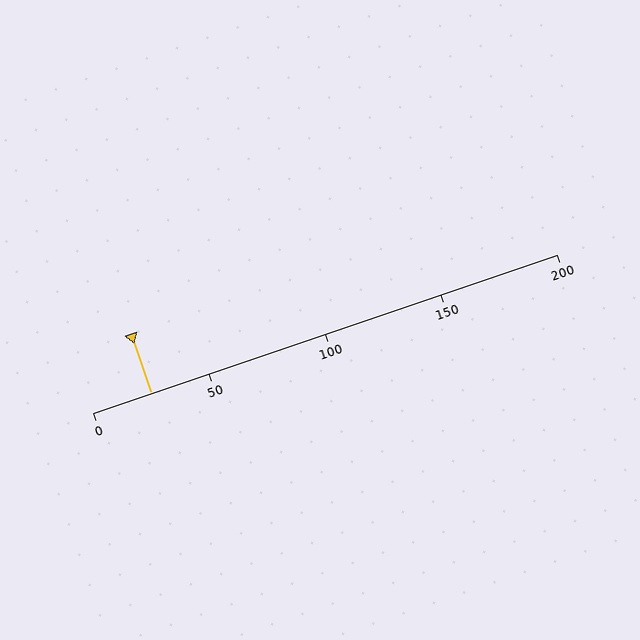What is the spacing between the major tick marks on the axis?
The major ticks are spaced 50 apart.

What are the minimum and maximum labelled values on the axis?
The axis runs from 0 to 200.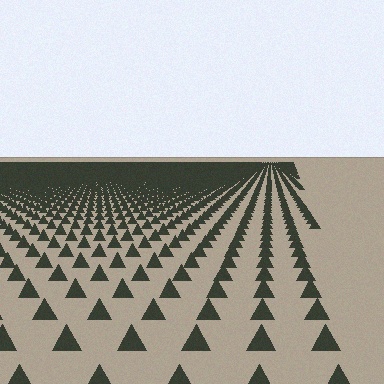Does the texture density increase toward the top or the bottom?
Density increases toward the top.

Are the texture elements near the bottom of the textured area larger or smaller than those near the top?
Larger. Near the bottom, elements are closer to the viewer and appear at a bigger on-screen size.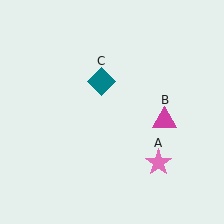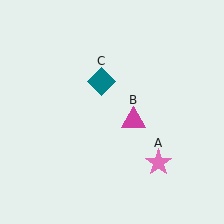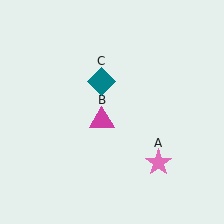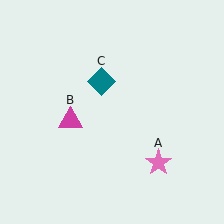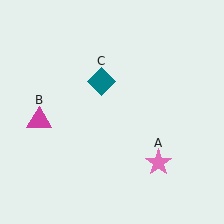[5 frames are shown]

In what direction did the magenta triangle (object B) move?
The magenta triangle (object B) moved left.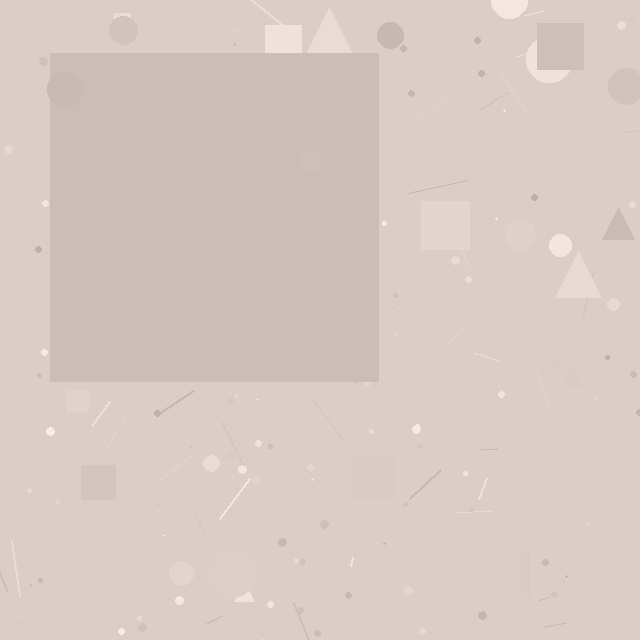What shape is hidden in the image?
A square is hidden in the image.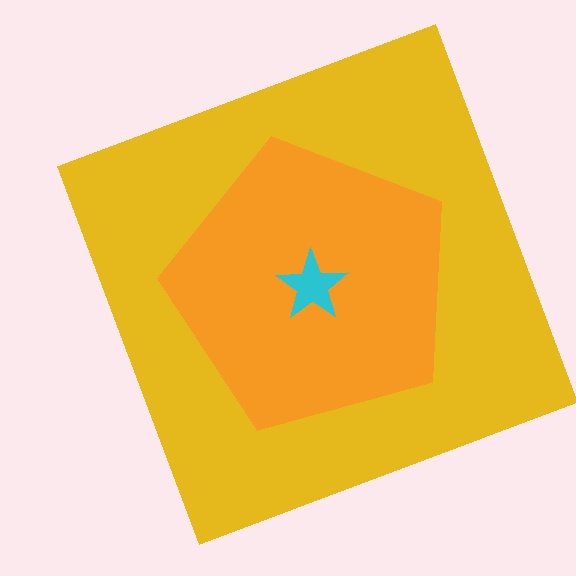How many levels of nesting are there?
3.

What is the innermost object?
The cyan star.